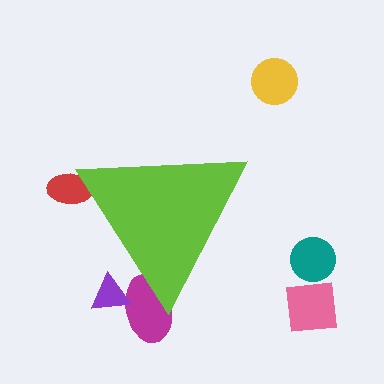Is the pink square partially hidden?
No, the pink square is fully visible.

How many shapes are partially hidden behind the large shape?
3 shapes are partially hidden.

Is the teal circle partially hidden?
No, the teal circle is fully visible.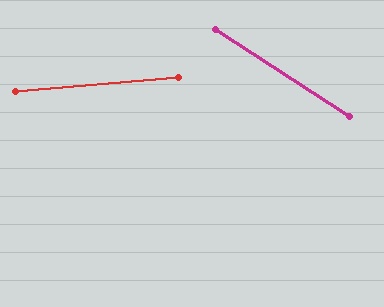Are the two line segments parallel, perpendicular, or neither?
Neither parallel nor perpendicular — they differ by about 38°.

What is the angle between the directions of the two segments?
Approximately 38 degrees.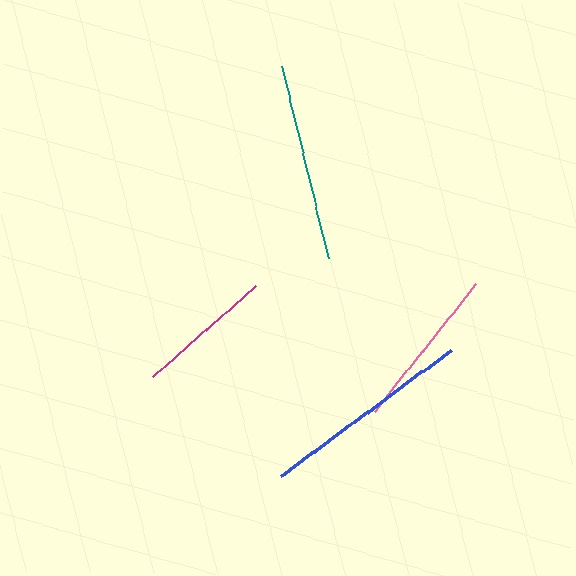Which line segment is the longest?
The blue line is the longest at approximately 211 pixels.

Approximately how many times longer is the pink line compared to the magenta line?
The pink line is approximately 1.2 times the length of the magenta line.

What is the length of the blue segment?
The blue segment is approximately 211 pixels long.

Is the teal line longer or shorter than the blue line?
The blue line is longer than the teal line.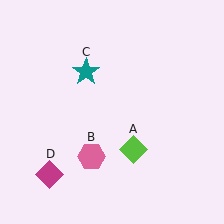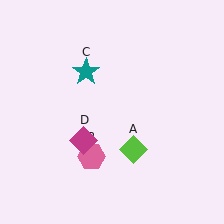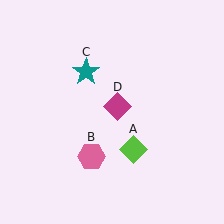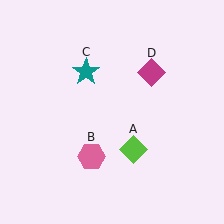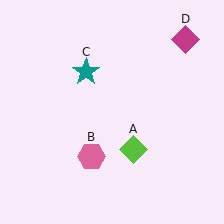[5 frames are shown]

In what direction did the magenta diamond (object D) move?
The magenta diamond (object D) moved up and to the right.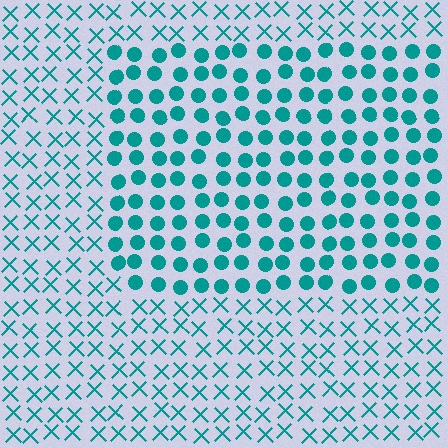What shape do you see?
I see a rectangle.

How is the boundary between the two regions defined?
The boundary is defined by a change in element shape: circles inside vs. X marks outside. All elements share the same color and spacing.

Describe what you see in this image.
The image is filled with small teal elements arranged in a uniform grid. A rectangle-shaped region contains circles, while the surrounding area contains X marks. The boundary is defined purely by the change in element shape.